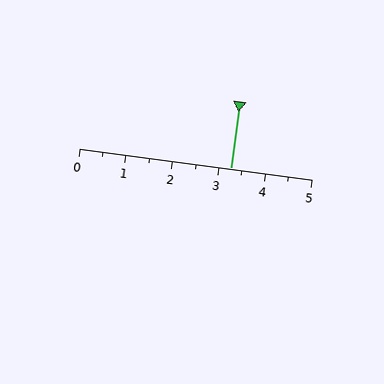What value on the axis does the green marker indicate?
The marker indicates approximately 3.2.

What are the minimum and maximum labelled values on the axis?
The axis runs from 0 to 5.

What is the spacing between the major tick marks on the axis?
The major ticks are spaced 1 apart.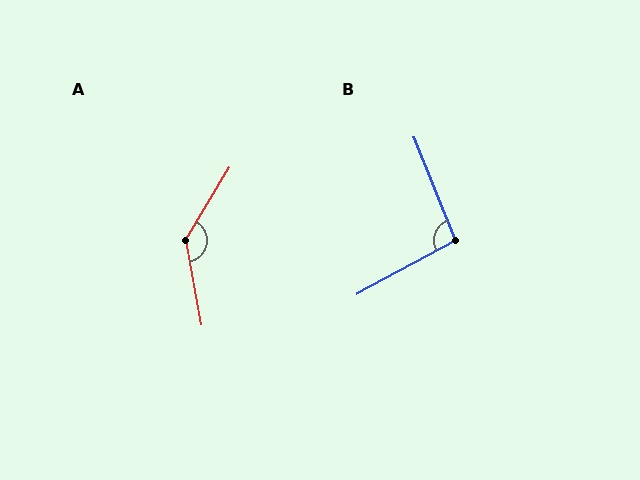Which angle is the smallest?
B, at approximately 96 degrees.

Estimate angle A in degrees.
Approximately 139 degrees.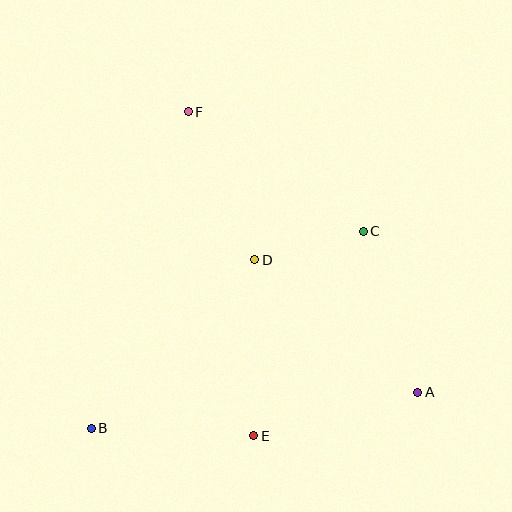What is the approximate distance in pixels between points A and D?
The distance between A and D is approximately 210 pixels.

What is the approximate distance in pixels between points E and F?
The distance between E and F is approximately 330 pixels.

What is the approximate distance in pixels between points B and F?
The distance between B and F is approximately 331 pixels.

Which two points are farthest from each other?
Points A and F are farthest from each other.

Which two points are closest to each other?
Points C and D are closest to each other.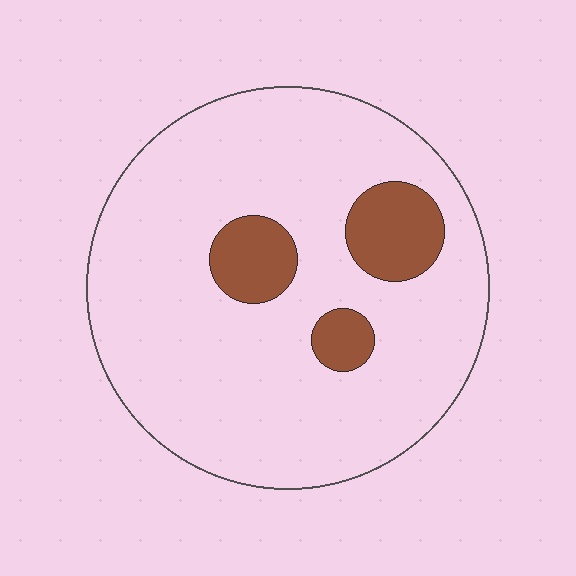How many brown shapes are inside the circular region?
3.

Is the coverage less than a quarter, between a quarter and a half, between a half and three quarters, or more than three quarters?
Less than a quarter.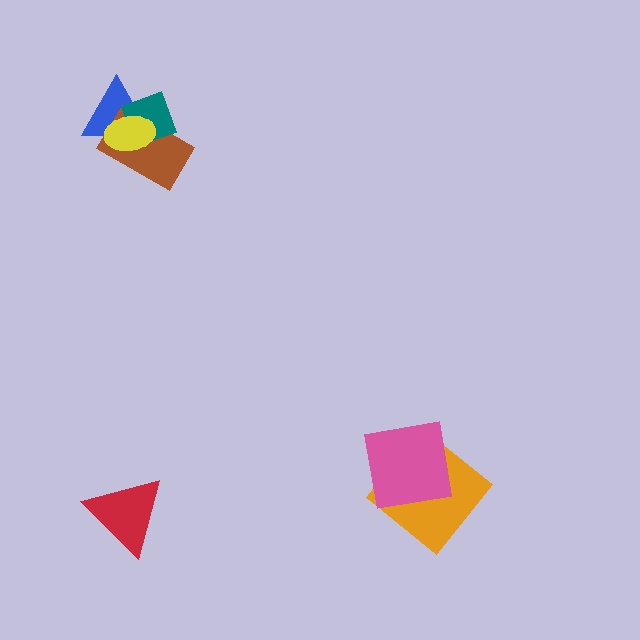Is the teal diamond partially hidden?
Yes, it is partially covered by another shape.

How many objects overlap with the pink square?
1 object overlaps with the pink square.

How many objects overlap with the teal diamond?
3 objects overlap with the teal diamond.